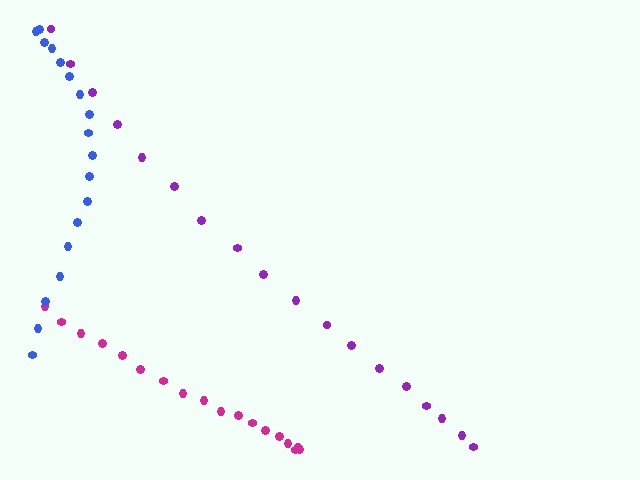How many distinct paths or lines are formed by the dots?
There are 3 distinct paths.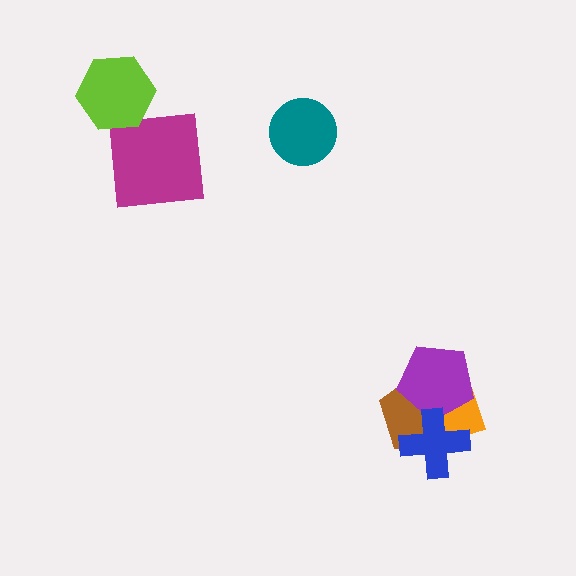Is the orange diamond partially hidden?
Yes, it is partially covered by another shape.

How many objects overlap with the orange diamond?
3 objects overlap with the orange diamond.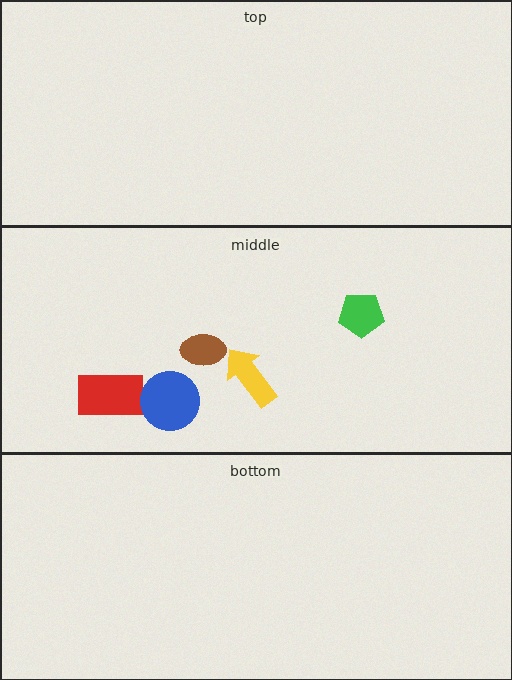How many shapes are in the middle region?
5.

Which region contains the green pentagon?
The middle region.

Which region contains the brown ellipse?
The middle region.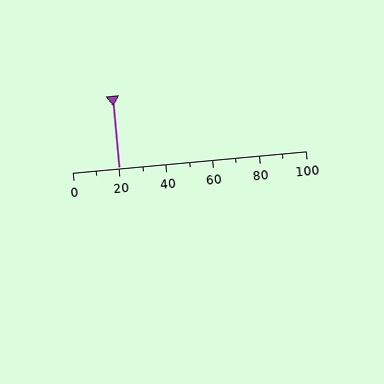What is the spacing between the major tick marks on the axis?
The major ticks are spaced 20 apart.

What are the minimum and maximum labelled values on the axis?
The axis runs from 0 to 100.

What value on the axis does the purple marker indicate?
The marker indicates approximately 20.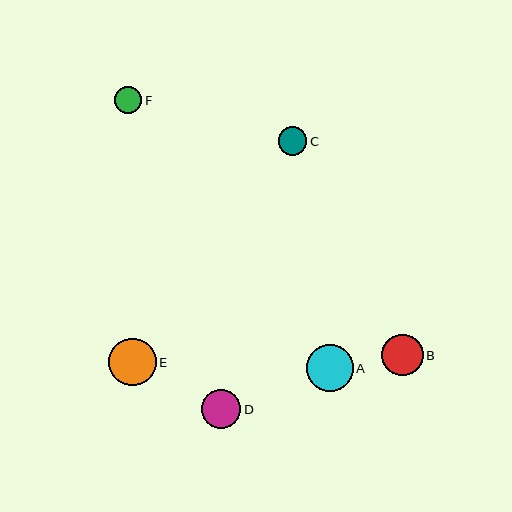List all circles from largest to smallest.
From largest to smallest: E, A, B, D, C, F.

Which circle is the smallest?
Circle F is the smallest with a size of approximately 27 pixels.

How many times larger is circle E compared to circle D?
Circle E is approximately 1.2 times the size of circle D.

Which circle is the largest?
Circle E is the largest with a size of approximately 48 pixels.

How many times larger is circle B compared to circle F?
Circle B is approximately 1.5 times the size of circle F.